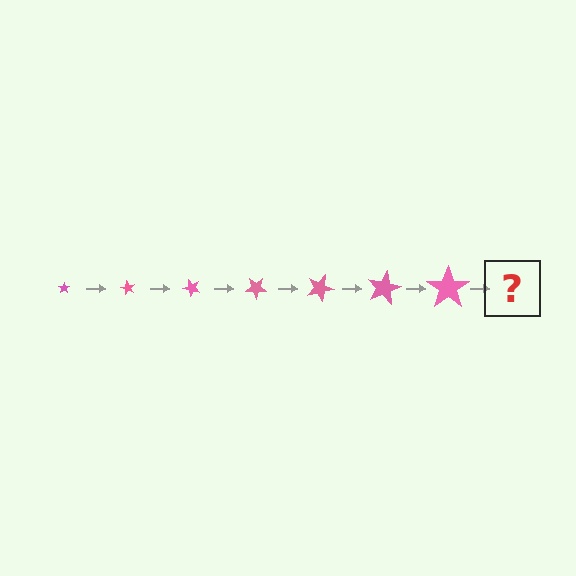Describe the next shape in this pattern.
It should be a star, larger than the previous one and rotated 420 degrees from the start.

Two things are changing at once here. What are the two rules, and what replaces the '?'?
The two rules are that the star grows larger each step and it rotates 60 degrees each step. The '?' should be a star, larger than the previous one and rotated 420 degrees from the start.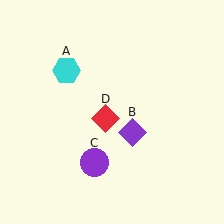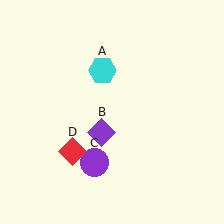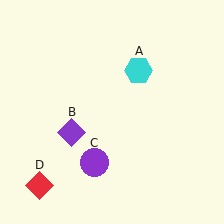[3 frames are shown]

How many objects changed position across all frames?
3 objects changed position: cyan hexagon (object A), purple diamond (object B), red diamond (object D).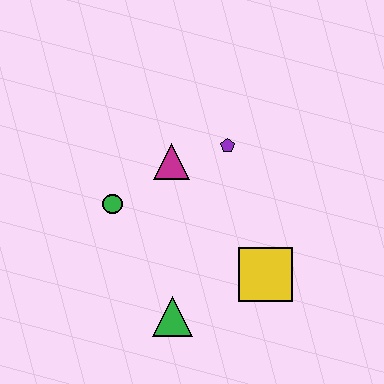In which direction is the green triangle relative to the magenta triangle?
The green triangle is below the magenta triangle.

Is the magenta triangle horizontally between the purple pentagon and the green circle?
Yes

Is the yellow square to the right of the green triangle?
Yes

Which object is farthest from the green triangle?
The purple pentagon is farthest from the green triangle.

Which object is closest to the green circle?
The magenta triangle is closest to the green circle.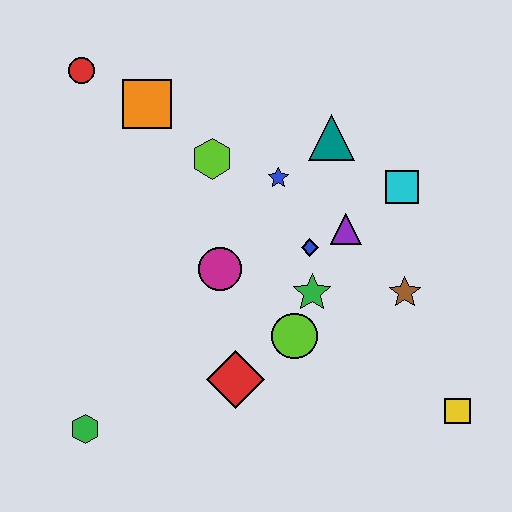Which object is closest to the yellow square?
The brown star is closest to the yellow square.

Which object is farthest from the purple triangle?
The green hexagon is farthest from the purple triangle.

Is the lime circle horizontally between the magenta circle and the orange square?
No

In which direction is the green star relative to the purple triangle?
The green star is below the purple triangle.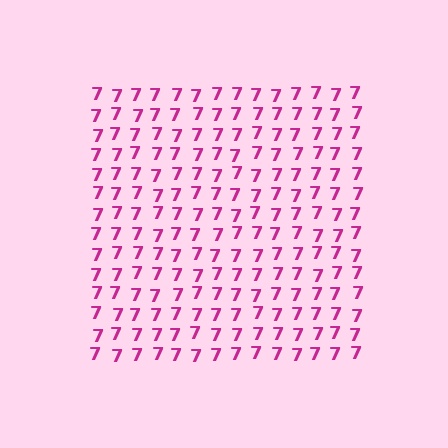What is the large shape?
The large shape is a square.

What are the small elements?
The small elements are digit 7's.